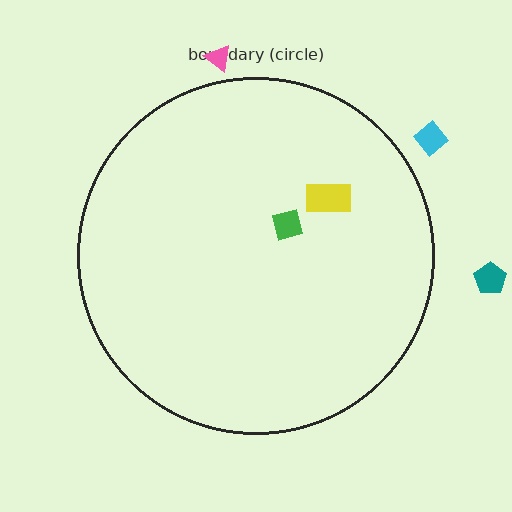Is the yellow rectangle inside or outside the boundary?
Inside.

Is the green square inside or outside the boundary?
Inside.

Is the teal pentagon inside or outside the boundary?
Outside.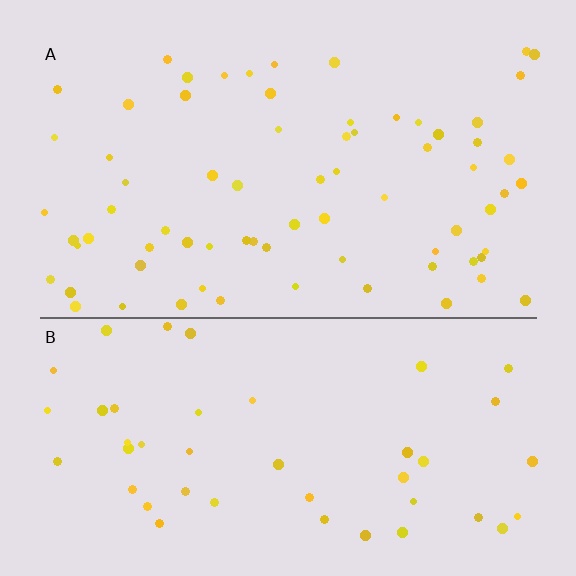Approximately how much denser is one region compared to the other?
Approximately 1.6× — region A over region B.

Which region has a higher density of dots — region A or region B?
A (the top).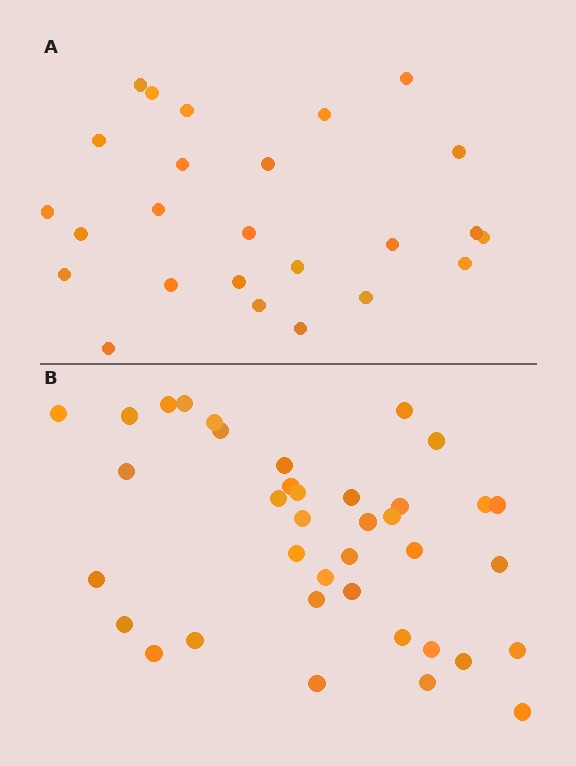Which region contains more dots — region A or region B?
Region B (the bottom region) has more dots.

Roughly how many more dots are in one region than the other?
Region B has approximately 15 more dots than region A.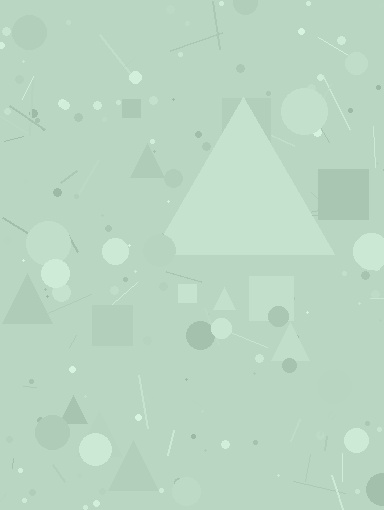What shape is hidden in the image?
A triangle is hidden in the image.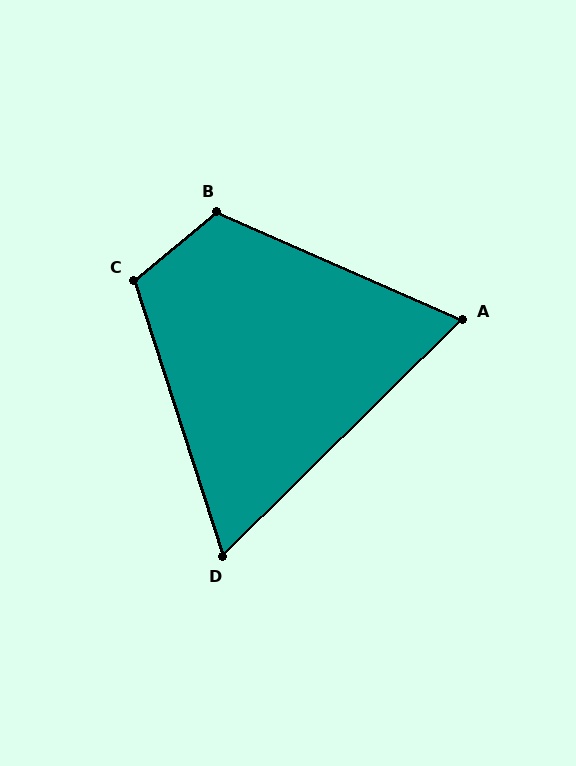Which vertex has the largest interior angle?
B, at approximately 117 degrees.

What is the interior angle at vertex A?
Approximately 68 degrees (acute).